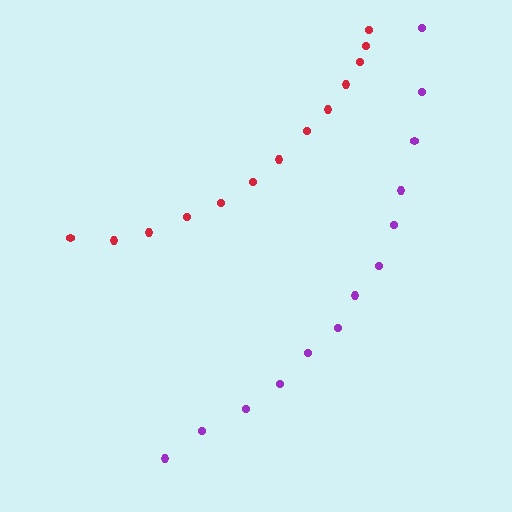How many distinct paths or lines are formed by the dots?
There are 2 distinct paths.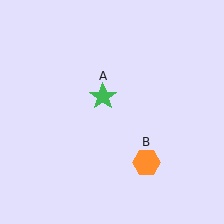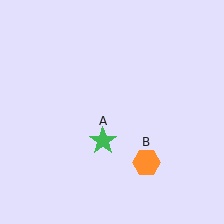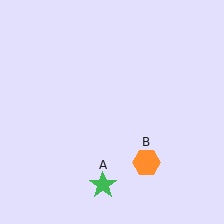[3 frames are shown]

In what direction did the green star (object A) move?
The green star (object A) moved down.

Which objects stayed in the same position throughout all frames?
Orange hexagon (object B) remained stationary.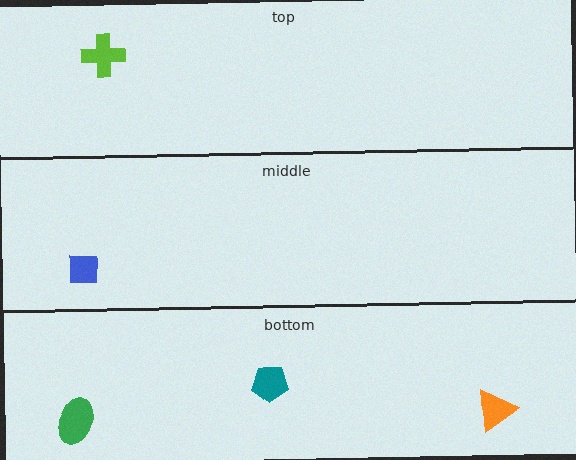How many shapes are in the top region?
1.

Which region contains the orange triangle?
The bottom region.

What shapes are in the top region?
The lime cross.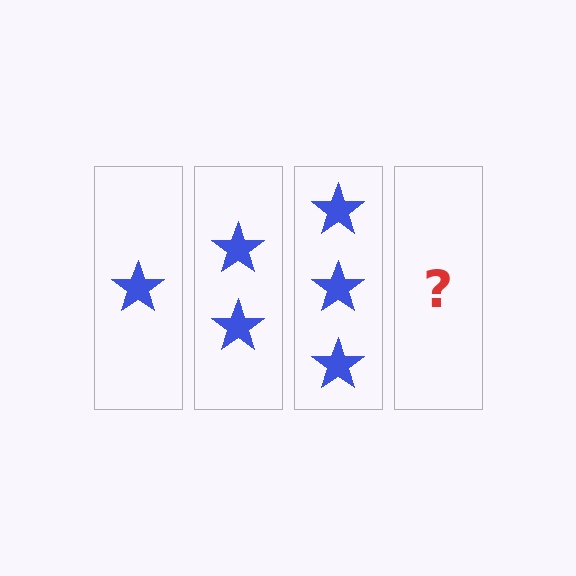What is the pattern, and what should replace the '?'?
The pattern is that each step adds one more star. The '?' should be 4 stars.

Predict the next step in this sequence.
The next step is 4 stars.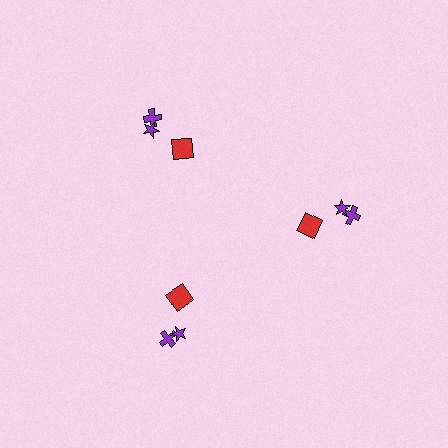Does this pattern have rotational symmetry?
Yes, this pattern has 3-fold rotational symmetry. It looks the same after rotating 120 degrees around the center.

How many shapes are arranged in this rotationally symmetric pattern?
There are 9 shapes, arranged in 3 groups of 3.